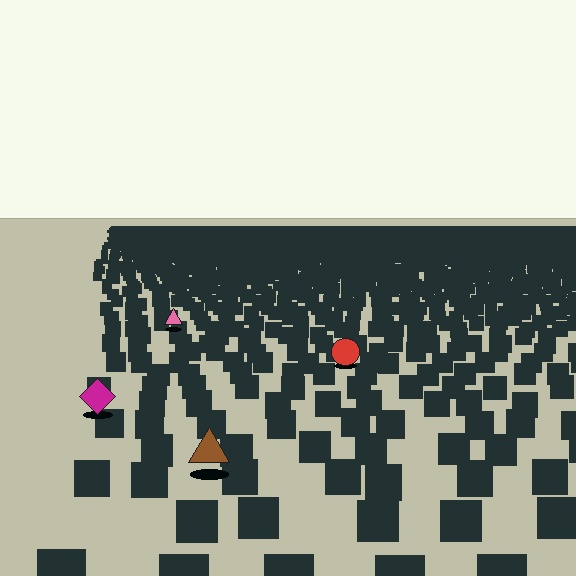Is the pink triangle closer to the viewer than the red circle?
No. The red circle is closer — you can tell from the texture gradient: the ground texture is coarser near it.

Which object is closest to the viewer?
The brown triangle is closest. The texture marks near it are larger and more spread out.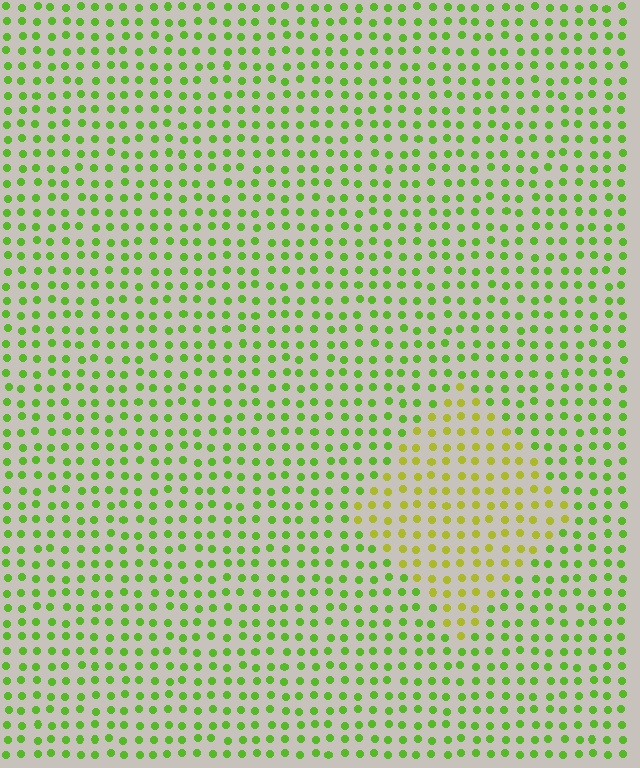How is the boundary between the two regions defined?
The boundary is defined purely by a slight shift in hue (about 36 degrees). Spacing, size, and orientation are identical on both sides.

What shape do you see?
I see a diamond.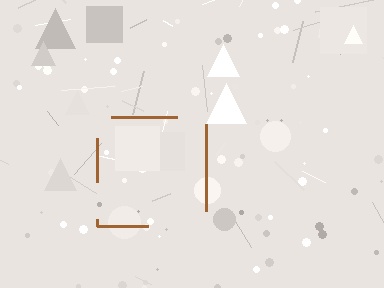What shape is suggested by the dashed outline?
The dashed outline suggests a square.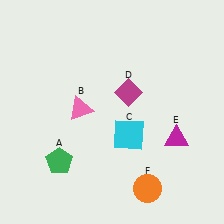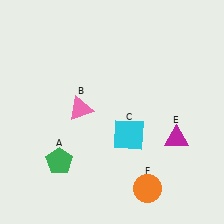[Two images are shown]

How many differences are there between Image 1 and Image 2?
There is 1 difference between the two images.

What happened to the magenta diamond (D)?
The magenta diamond (D) was removed in Image 2. It was in the top-right area of Image 1.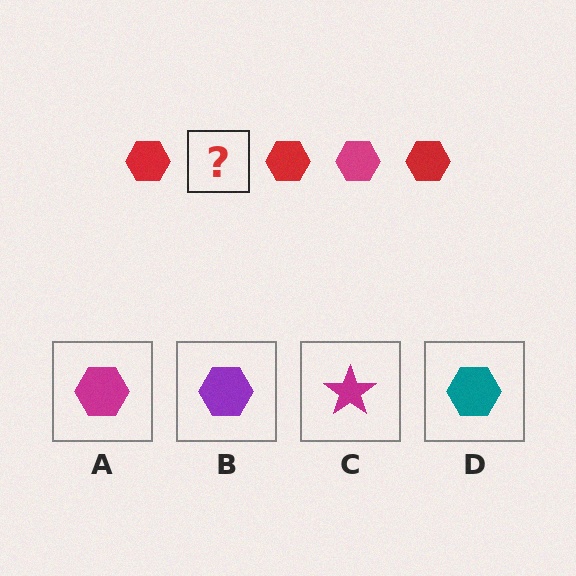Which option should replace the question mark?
Option A.